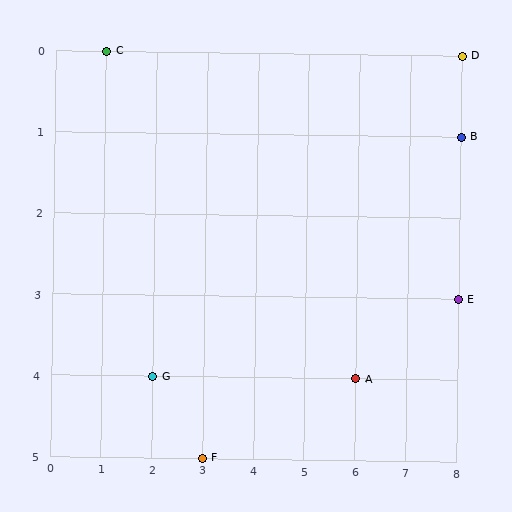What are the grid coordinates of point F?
Point F is at grid coordinates (3, 5).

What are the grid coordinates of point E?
Point E is at grid coordinates (8, 3).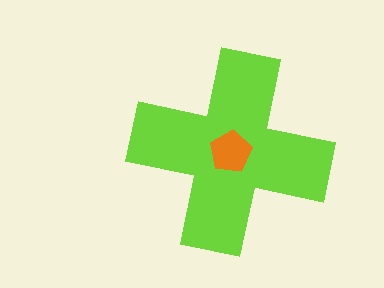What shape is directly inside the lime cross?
The orange pentagon.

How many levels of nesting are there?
2.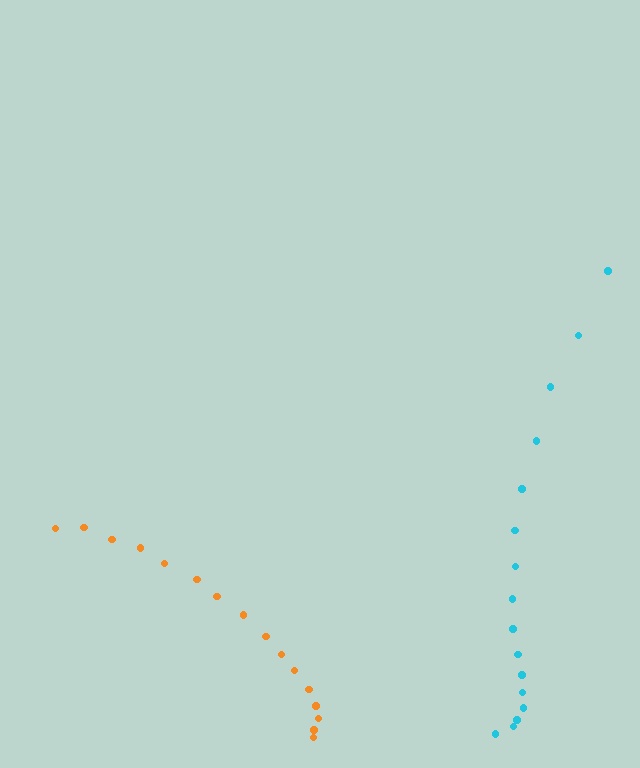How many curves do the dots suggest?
There are 2 distinct paths.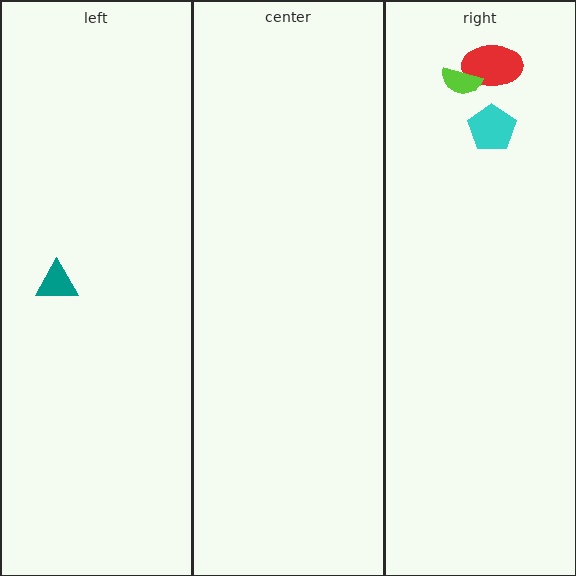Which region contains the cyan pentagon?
The right region.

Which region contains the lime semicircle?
The right region.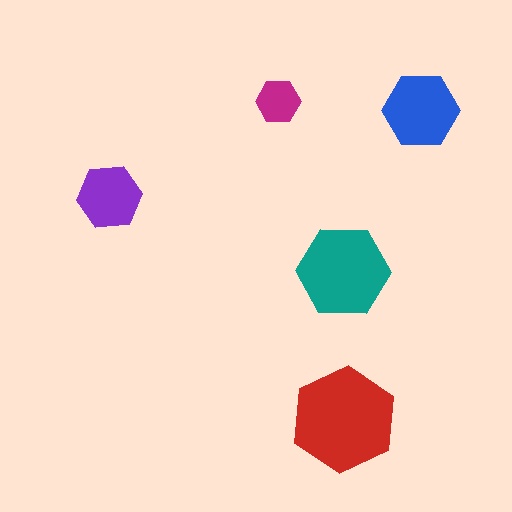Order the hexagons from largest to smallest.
the red one, the teal one, the blue one, the purple one, the magenta one.